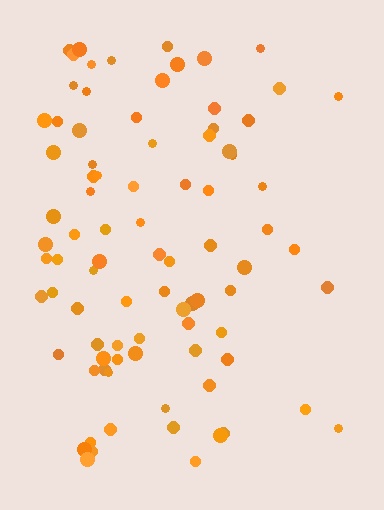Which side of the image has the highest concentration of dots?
The left.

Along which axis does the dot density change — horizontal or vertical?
Horizontal.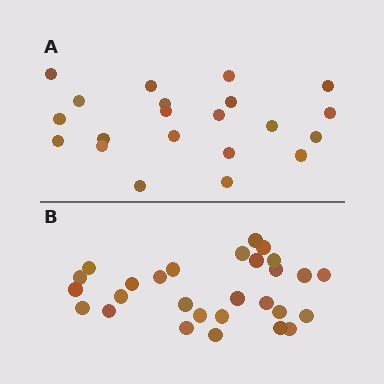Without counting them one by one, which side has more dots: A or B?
Region B (the bottom region) has more dots.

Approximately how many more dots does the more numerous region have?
Region B has roughly 8 or so more dots than region A.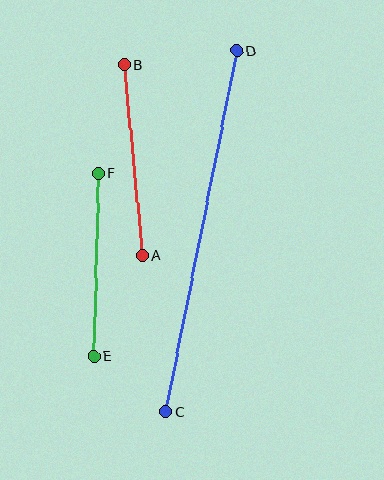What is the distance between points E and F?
The distance is approximately 183 pixels.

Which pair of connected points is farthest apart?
Points C and D are farthest apart.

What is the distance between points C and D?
The distance is approximately 368 pixels.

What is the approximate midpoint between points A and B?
The midpoint is at approximately (133, 160) pixels.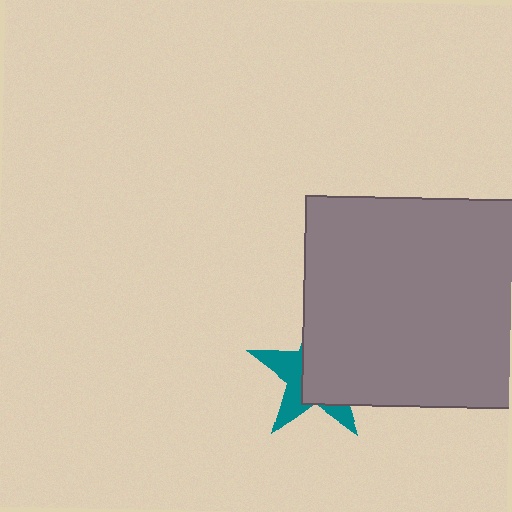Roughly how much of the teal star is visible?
A small part of it is visible (roughly 39%).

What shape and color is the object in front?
The object in front is a gray rectangle.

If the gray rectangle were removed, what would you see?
You would see the complete teal star.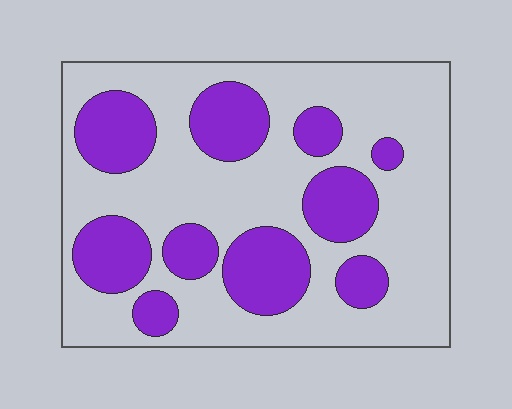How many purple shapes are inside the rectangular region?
10.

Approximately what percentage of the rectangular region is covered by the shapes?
Approximately 30%.